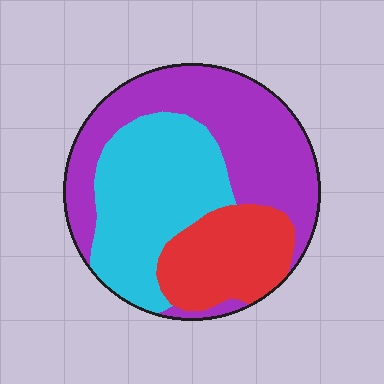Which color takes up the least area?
Red, at roughly 20%.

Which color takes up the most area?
Purple, at roughly 45%.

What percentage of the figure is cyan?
Cyan takes up between a quarter and a half of the figure.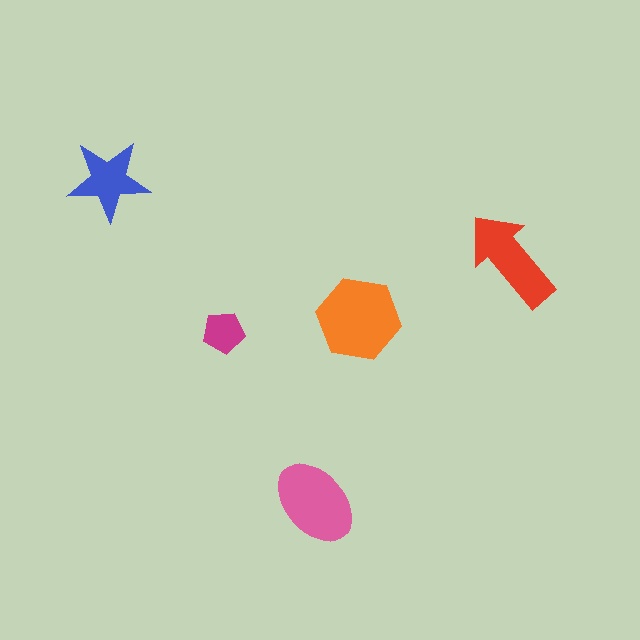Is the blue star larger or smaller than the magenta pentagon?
Larger.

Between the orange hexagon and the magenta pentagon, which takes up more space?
The orange hexagon.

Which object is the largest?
The orange hexagon.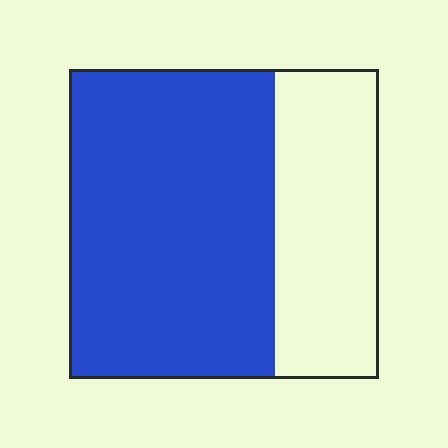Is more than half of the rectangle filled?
Yes.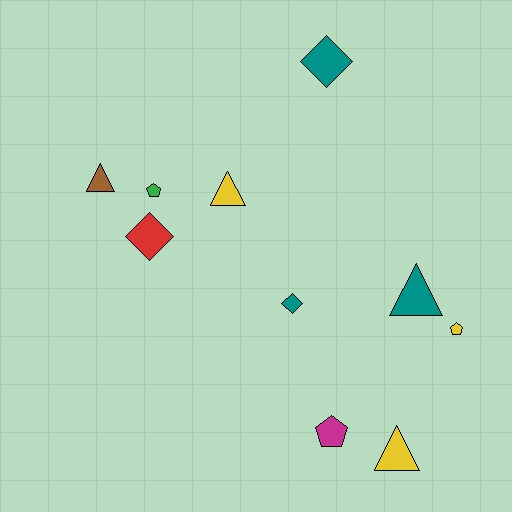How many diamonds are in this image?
There are 3 diamonds.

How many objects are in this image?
There are 10 objects.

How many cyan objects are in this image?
There are no cyan objects.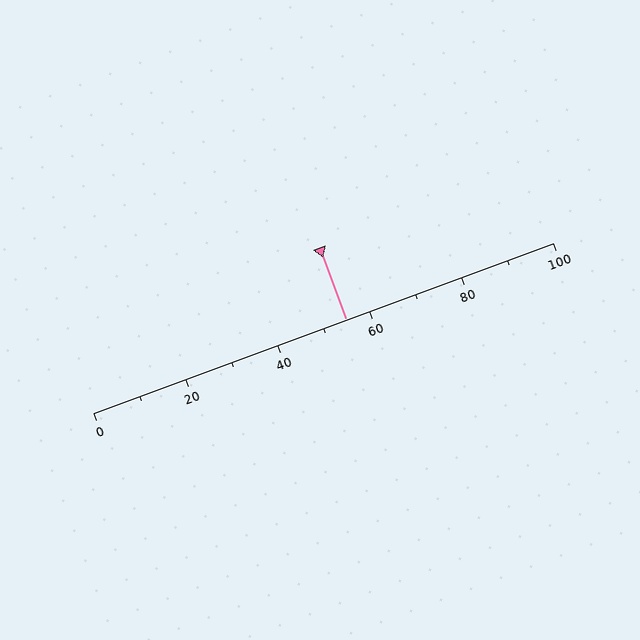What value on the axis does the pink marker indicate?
The marker indicates approximately 55.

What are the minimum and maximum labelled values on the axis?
The axis runs from 0 to 100.